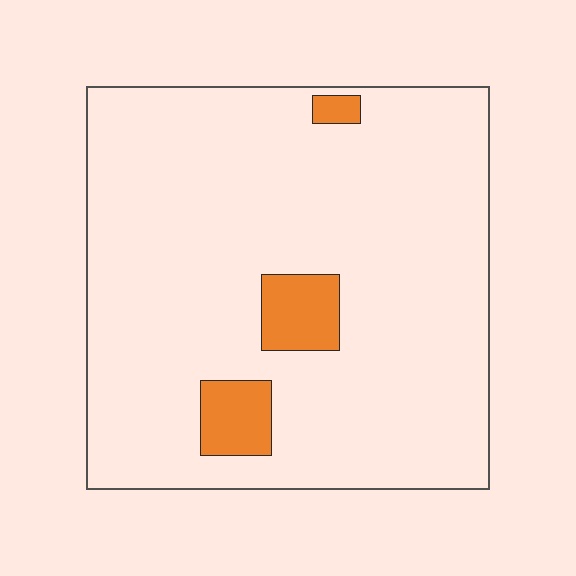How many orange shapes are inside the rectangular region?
3.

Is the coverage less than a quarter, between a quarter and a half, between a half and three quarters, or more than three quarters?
Less than a quarter.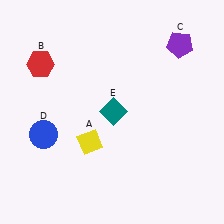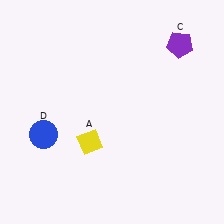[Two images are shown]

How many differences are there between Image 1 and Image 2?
There are 2 differences between the two images.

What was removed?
The teal diamond (E), the red hexagon (B) were removed in Image 2.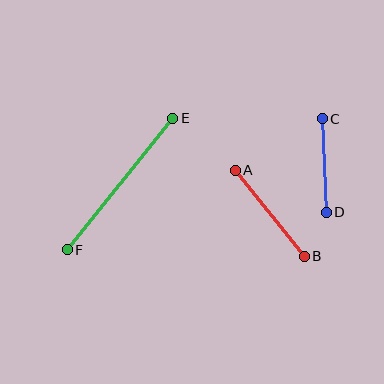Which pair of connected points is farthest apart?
Points E and F are farthest apart.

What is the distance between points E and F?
The distance is approximately 168 pixels.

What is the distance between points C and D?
The distance is approximately 94 pixels.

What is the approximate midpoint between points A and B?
The midpoint is at approximately (270, 213) pixels.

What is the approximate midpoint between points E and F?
The midpoint is at approximately (120, 184) pixels.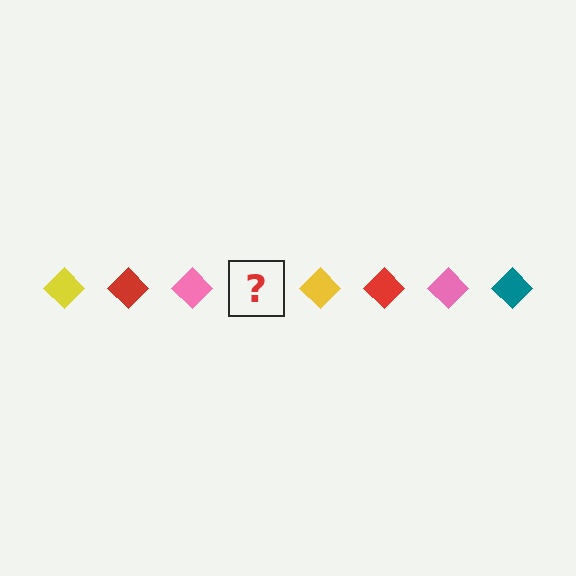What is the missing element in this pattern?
The missing element is a teal diamond.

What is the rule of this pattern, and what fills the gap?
The rule is that the pattern cycles through yellow, red, pink, teal diamonds. The gap should be filled with a teal diamond.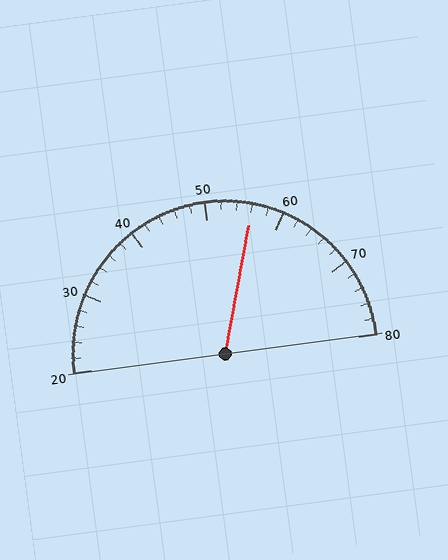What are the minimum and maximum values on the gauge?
The gauge ranges from 20 to 80.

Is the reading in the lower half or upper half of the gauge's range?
The reading is in the upper half of the range (20 to 80).